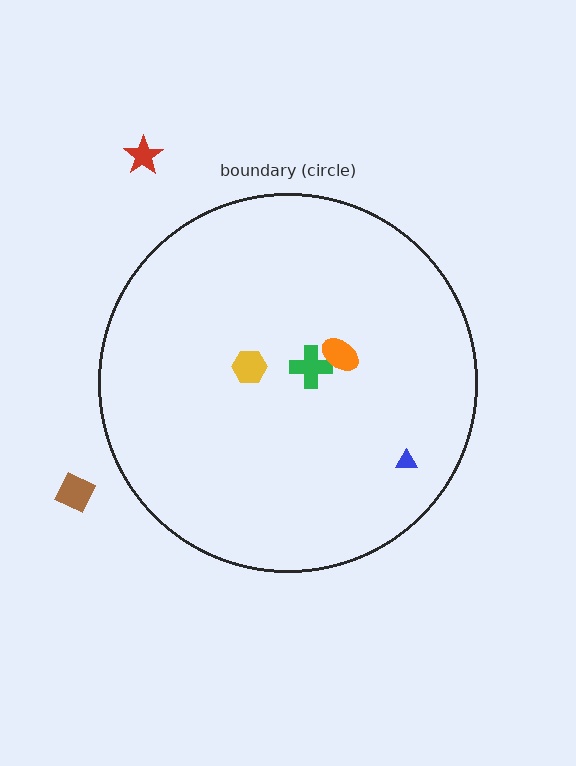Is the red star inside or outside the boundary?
Outside.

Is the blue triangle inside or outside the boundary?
Inside.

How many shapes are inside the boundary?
4 inside, 2 outside.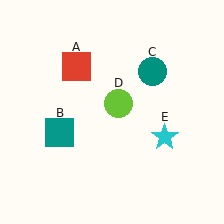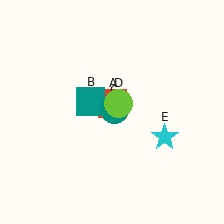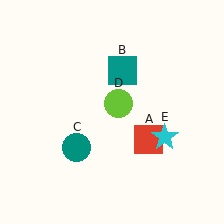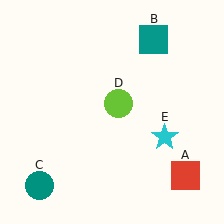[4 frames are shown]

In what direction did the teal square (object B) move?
The teal square (object B) moved up and to the right.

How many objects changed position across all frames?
3 objects changed position: red square (object A), teal square (object B), teal circle (object C).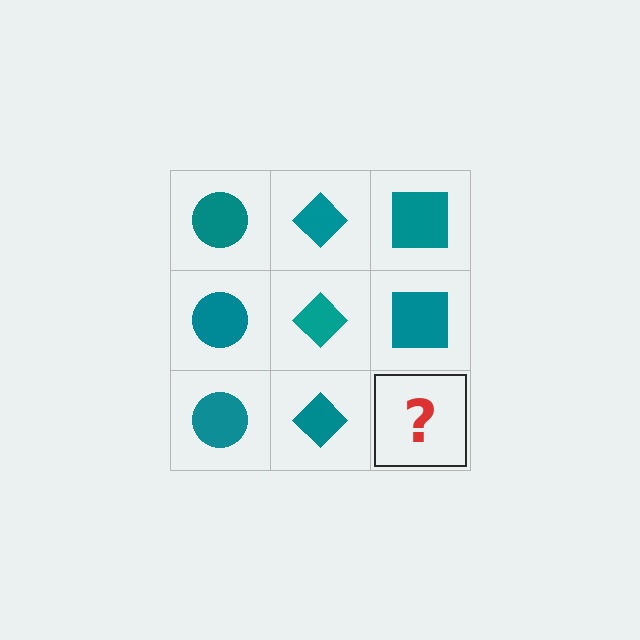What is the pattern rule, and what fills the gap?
The rule is that each column has a consistent shape. The gap should be filled with a teal square.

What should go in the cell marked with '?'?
The missing cell should contain a teal square.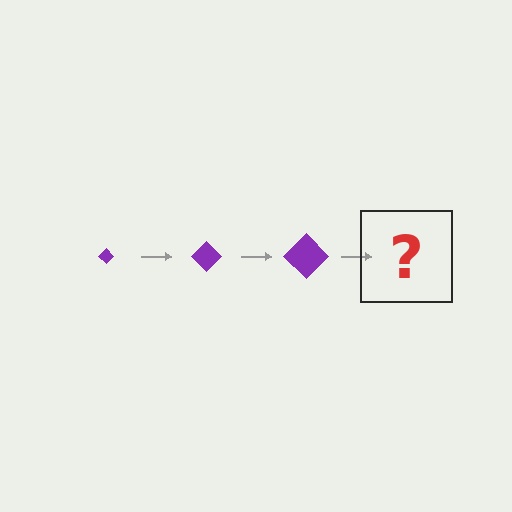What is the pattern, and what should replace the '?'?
The pattern is that the diamond gets progressively larger each step. The '?' should be a purple diamond, larger than the previous one.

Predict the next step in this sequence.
The next step is a purple diamond, larger than the previous one.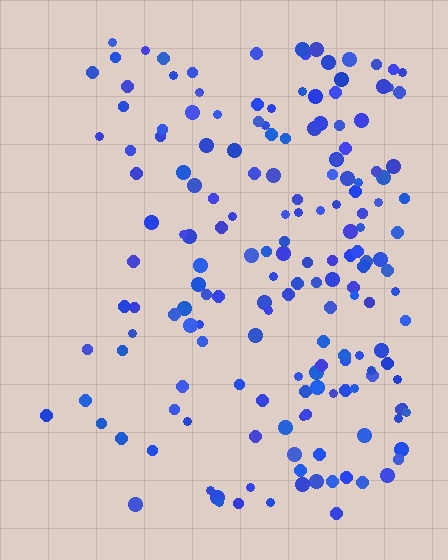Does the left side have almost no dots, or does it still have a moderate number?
Still a moderate number, just noticeably fewer than the right.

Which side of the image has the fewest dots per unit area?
The left.